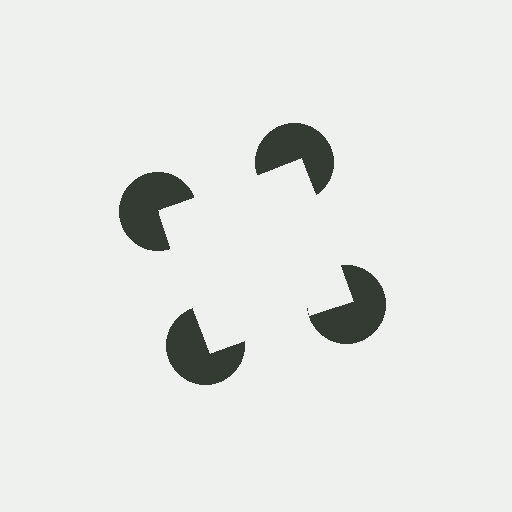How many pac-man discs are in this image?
There are 4 — one at each vertex of the illusory square.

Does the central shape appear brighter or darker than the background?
It typically appears slightly brighter than the background, even though no actual brightness change is drawn.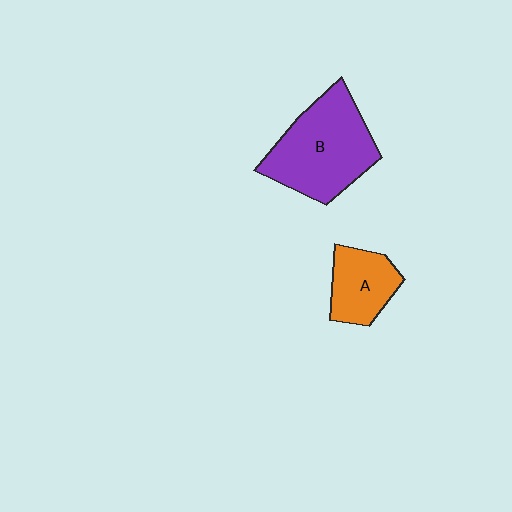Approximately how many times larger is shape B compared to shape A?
Approximately 1.9 times.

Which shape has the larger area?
Shape B (purple).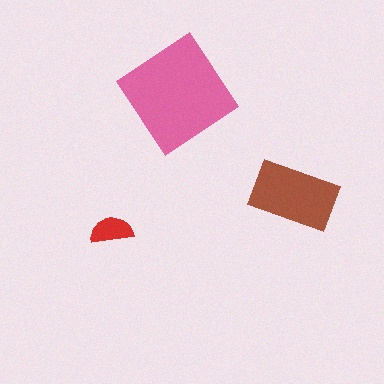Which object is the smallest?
The red semicircle.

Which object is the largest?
The pink diamond.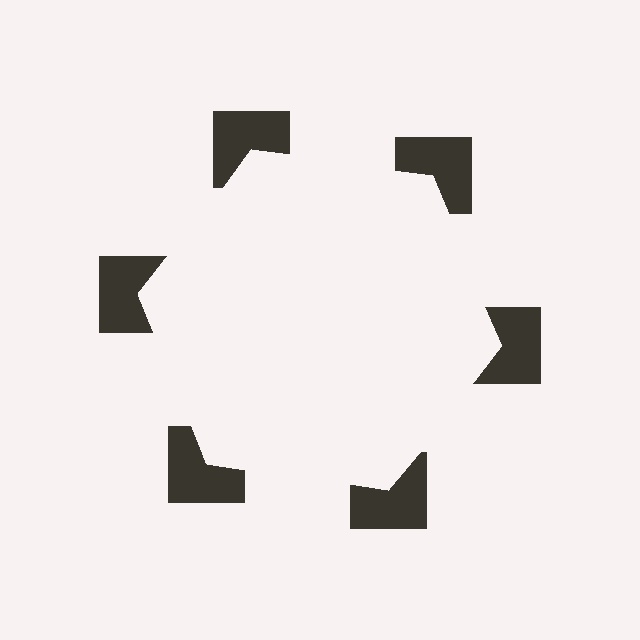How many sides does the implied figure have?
6 sides.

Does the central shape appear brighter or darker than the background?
It typically appears slightly brighter than the background, even though no actual brightness change is drawn.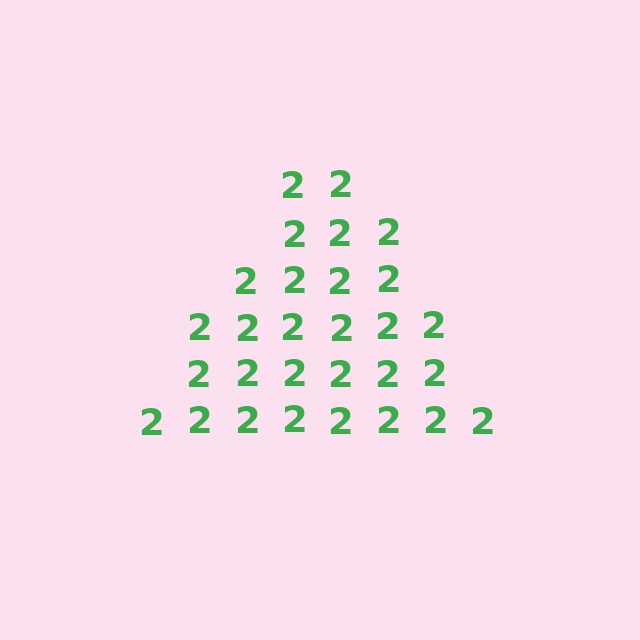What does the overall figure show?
The overall figure shows a triangle.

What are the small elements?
The small elements are digit 2's.